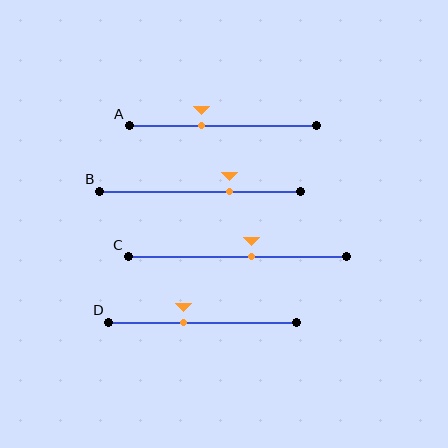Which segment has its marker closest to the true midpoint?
Segment C has its marker closest to the true midpoint.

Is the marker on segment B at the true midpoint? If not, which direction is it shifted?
No, the marker on segment B is shifted to the right by about 14% of the segment length.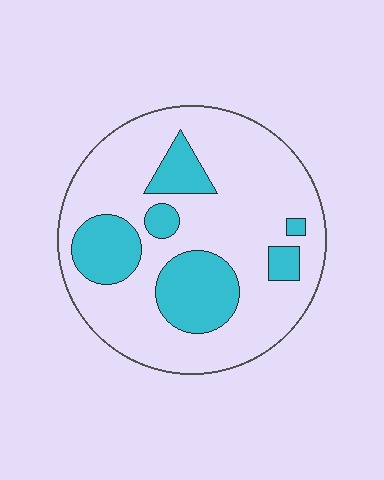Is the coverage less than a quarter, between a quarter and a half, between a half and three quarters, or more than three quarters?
Between a quarter and a half.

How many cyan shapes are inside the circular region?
6.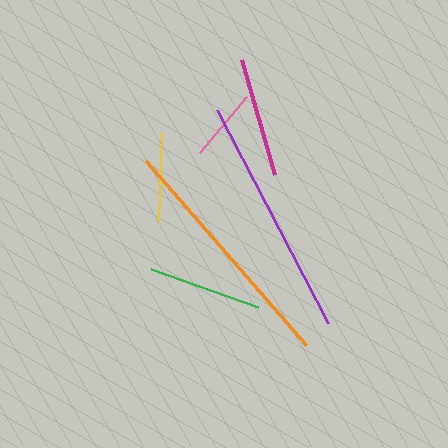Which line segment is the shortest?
The pink line is the shortest at approximately 73 pixels.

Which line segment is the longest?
The orange line is the longest at approximately 243 pixels.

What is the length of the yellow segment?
The yellow segment is approximately 89 pixels long.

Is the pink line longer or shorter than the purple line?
The purple line is longer than the pink line.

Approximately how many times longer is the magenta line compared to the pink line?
The magenta line is approximately 1.7 times the length of the pink line.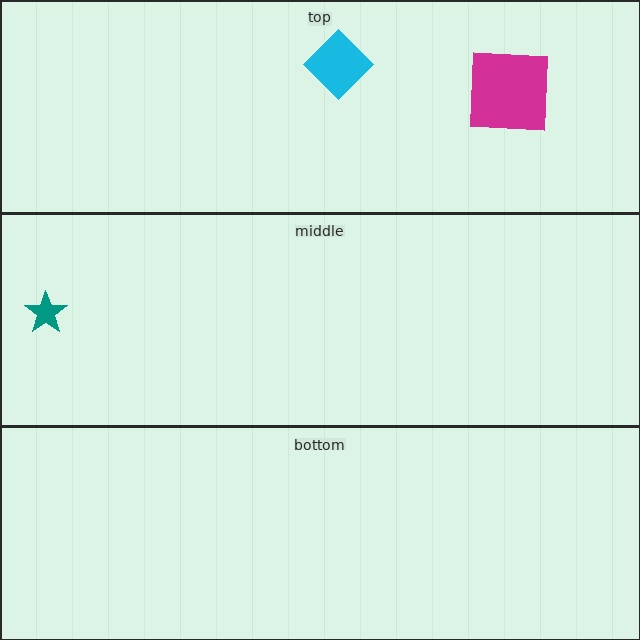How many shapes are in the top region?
2.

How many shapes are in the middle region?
1.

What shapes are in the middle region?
The teal star.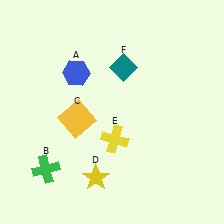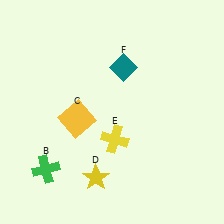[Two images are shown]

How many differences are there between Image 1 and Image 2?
There is 1 difference between the two images.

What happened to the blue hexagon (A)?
The blue hexagon (A) was removed in Image 2. It was in the top-left area of Image 1.